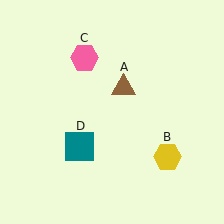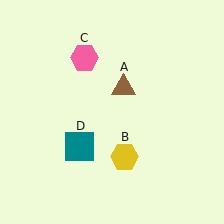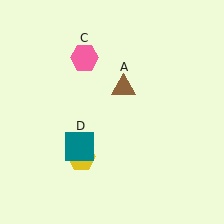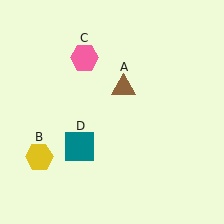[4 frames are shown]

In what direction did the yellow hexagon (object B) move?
The yellow hexagon (object B) moved left.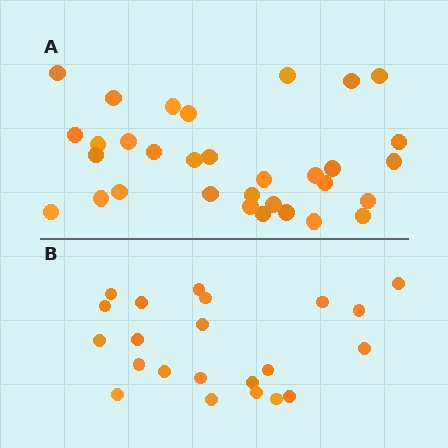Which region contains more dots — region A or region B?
Region A (the top region) has more dots.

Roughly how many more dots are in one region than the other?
Region A has roughly 10 or so more dots than region B.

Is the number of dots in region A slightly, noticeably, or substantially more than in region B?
Region A has substantially more. The ratio is roughly 1.5 to 1.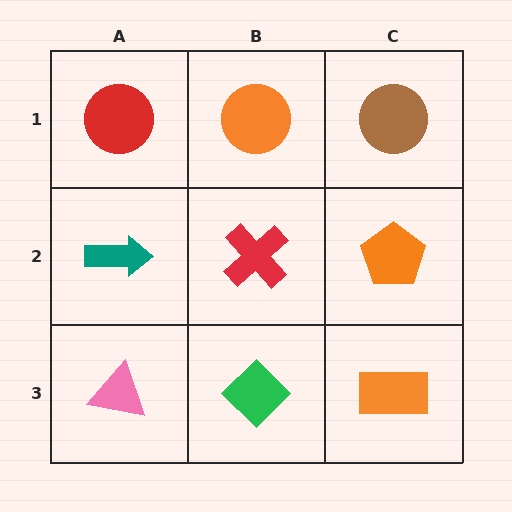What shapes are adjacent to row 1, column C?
An orange pentagon (row 2, column C), an orange circle (row 1, column B).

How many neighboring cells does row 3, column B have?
3.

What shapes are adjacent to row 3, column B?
A red cross (row 2, column B), a pink triangle (row 3, column A), an orange rectangle (row 3, column C).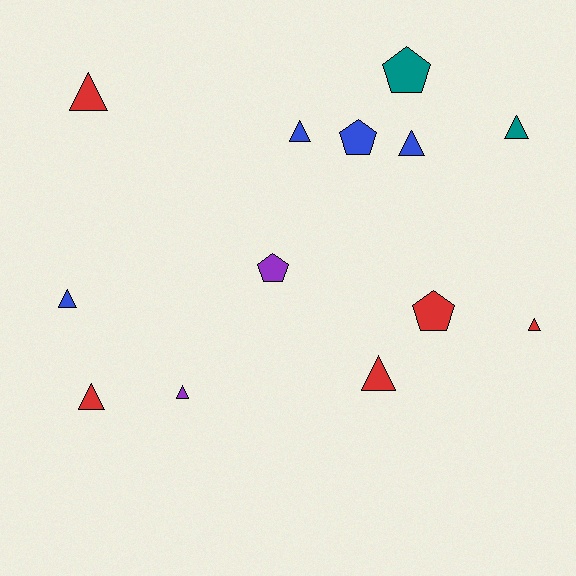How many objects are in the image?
There are 13 objects.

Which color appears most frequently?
Red, with 5 objects.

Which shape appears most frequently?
Triangle, with 9 objects.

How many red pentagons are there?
There is 1 red pentagon.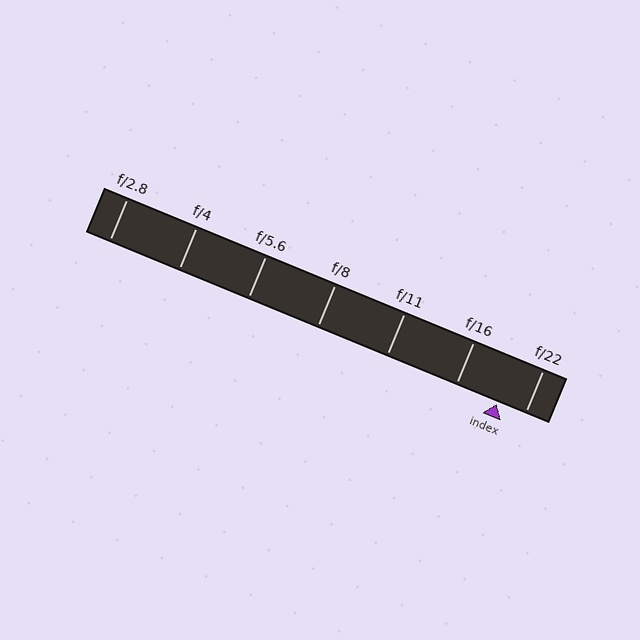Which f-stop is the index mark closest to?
The index mark is closest to f/22.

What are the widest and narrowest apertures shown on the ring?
The widest aperture shown is f/2.8 and the narrowest is f/22.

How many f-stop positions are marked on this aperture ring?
There are 7 f-stop positions marked.